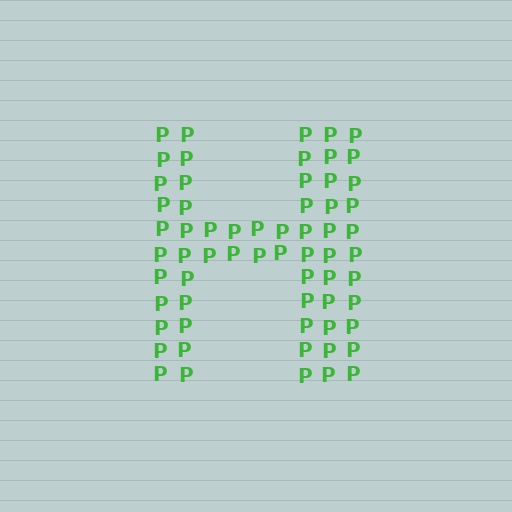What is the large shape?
The large shape is the letter H.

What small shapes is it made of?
It is made of small letter P's.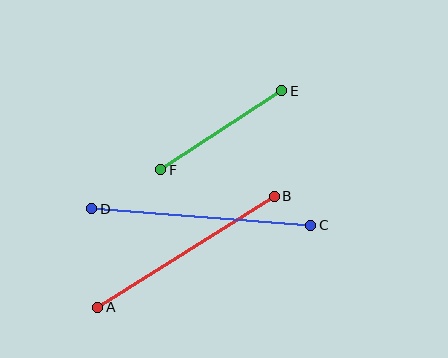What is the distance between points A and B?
The distance is approximately 208 pixels.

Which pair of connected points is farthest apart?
Points C and D are farthest apart.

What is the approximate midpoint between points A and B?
The midpoint is at approximately (186, 252) pixels.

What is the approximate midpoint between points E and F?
The midpoint is at approximately (221, 130) pixels.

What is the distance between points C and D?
The distance is approximately 219 pixels.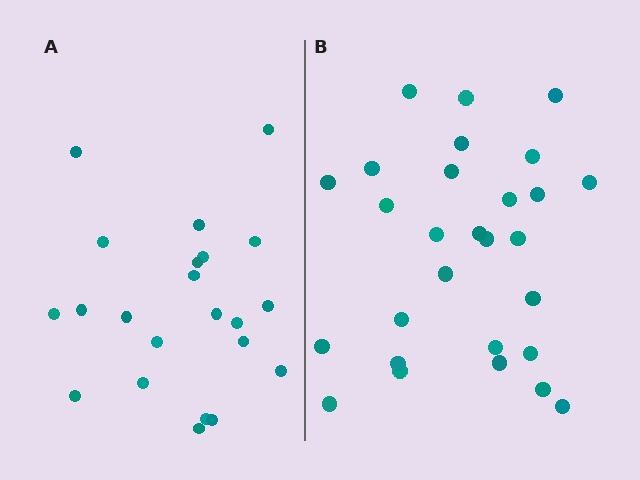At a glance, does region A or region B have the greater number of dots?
Region B (the right region) has more dots.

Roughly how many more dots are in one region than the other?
Region B has about 6 more dots than region A.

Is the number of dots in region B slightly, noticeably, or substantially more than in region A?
Region B has noticeably more, but not dramatically so. The ratio is roughly 1.3 to 1.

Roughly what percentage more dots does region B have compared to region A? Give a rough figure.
About 25% more.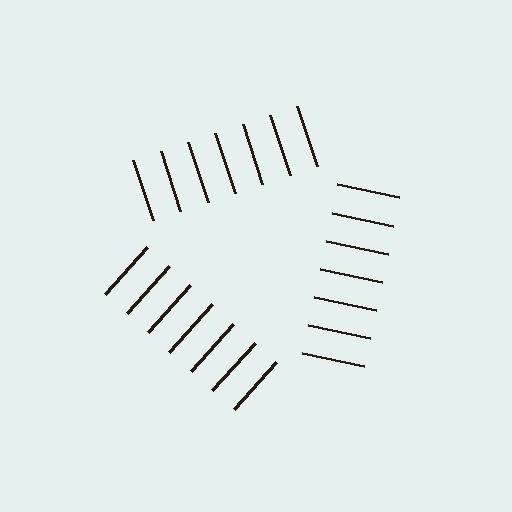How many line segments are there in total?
21 — 7 along each of the 3 edges.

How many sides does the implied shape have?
3 sides — the line-ends trace a triangle.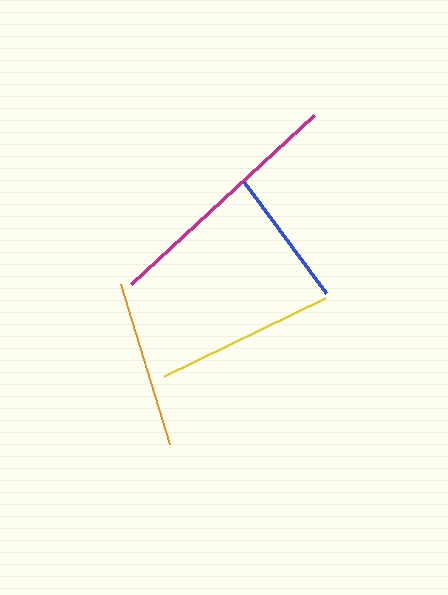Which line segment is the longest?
The magenta line is the longest at approximately 250 pixels.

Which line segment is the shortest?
The blue line is the shortest at approximately 138 pixels.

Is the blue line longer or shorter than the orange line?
The orange line is longer than the blue line.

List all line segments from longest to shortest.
From longest to shortest: magenta, yellow, orange, blue.